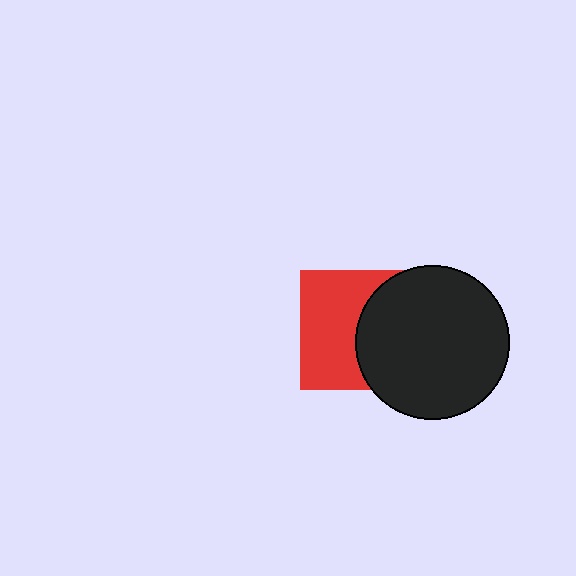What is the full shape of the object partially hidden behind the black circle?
The partially hidden object is a red square.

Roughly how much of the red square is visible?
About half of it is visible (roughly 55%).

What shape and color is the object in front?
The object in front is a black circle.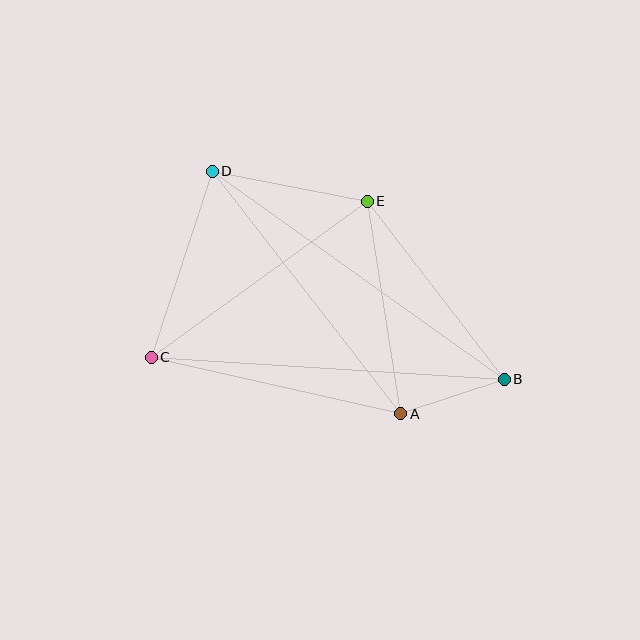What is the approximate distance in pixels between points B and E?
The distance between B and E is approximately 224 pixels.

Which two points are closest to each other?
Points A and B are closest to each other.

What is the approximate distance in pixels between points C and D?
The distance between C and D is approximately 195 pixels.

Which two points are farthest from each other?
Points B and D are farthest from each other.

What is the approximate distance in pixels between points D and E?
The distance between D and E is approximately 158 pixels.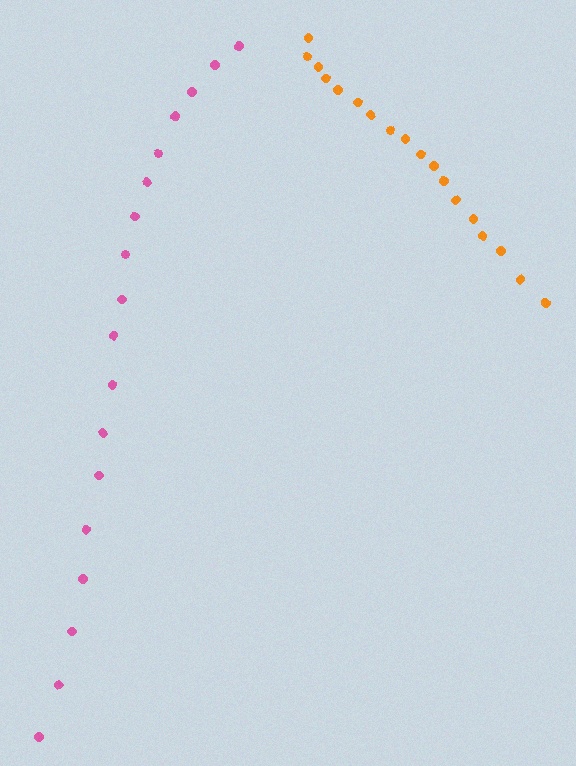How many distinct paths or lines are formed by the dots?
There are 2 distinct paths.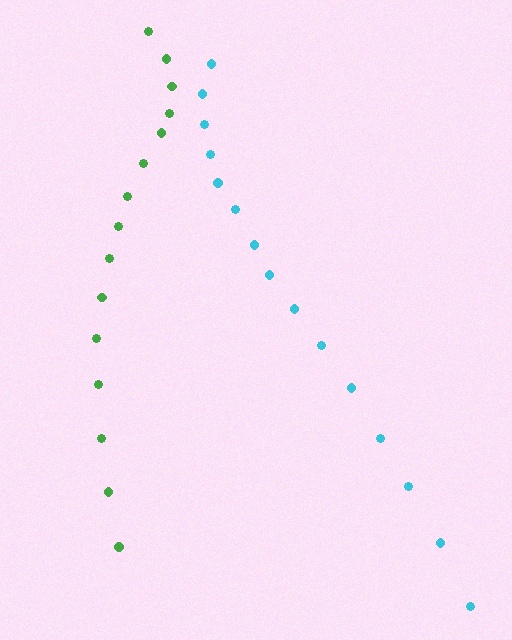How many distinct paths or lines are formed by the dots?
There are 2 distinct paths.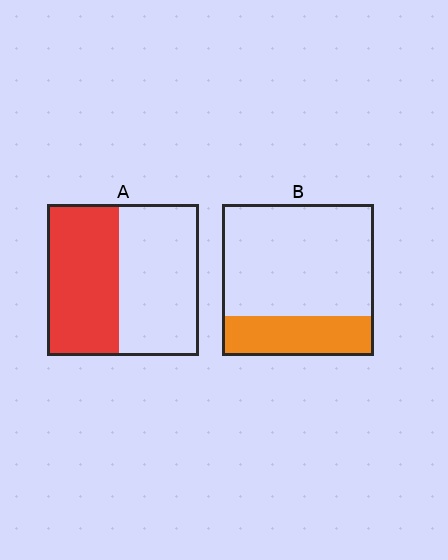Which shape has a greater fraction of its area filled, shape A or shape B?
Shape A.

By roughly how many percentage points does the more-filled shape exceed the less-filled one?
By roughly 20 percentage points (A over B).